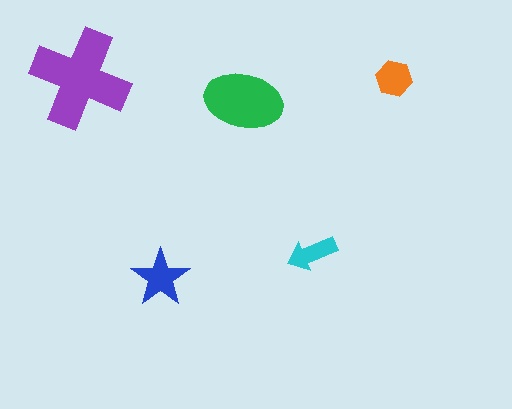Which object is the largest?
The purple cross.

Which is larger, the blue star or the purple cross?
The purple cross.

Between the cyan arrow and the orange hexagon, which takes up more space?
The orange hexagon.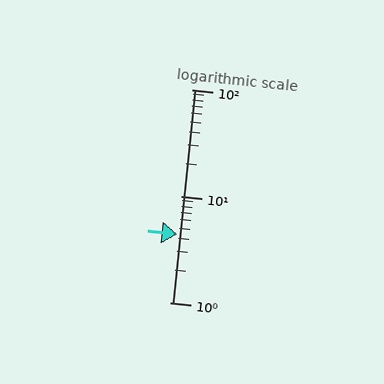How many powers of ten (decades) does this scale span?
The scale spans 2 decades, from 1 to 100.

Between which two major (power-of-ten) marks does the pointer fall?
The pointer is between 1 and 10.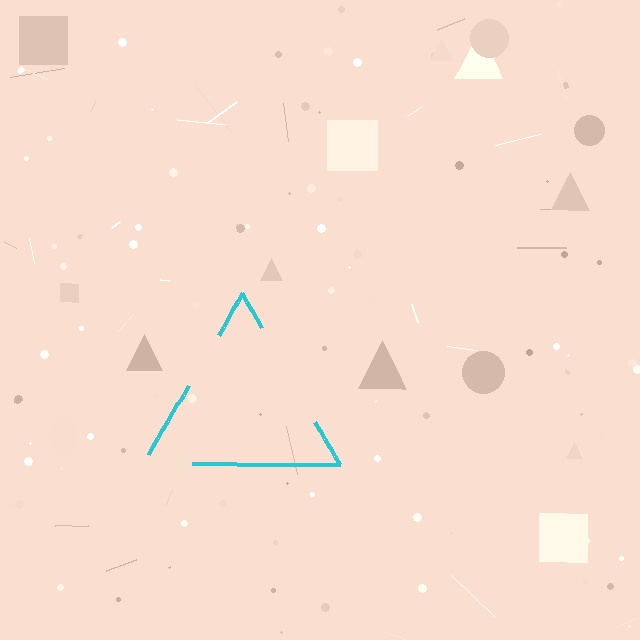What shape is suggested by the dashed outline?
The dashed outline suggests a triangle.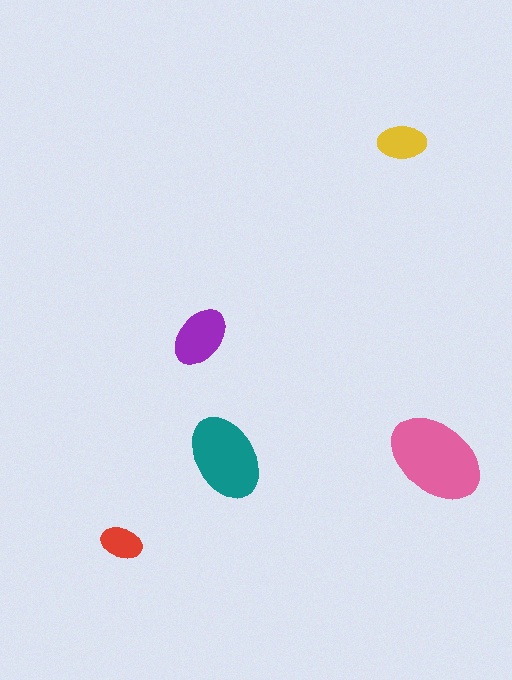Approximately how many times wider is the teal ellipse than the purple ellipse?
About 1.5 times wider.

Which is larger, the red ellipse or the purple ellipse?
The purple one.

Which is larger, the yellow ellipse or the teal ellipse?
The teal one.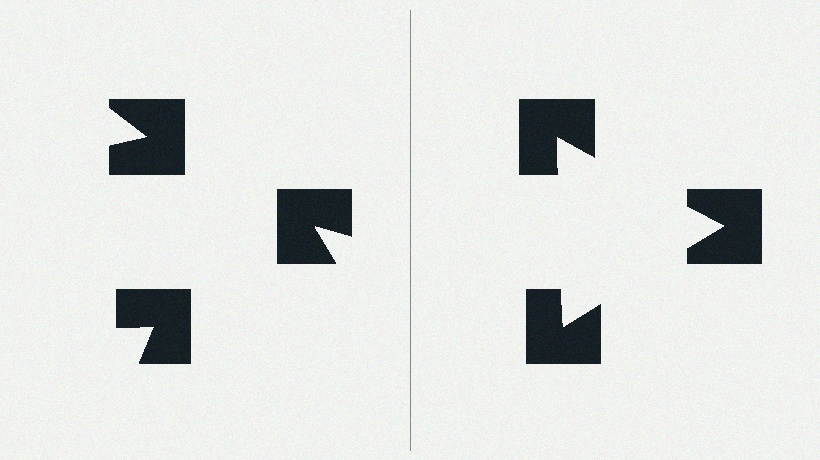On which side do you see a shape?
An illusory triangle appears on the right side. On the left side the wedge cuts are rotated, so no coherent shape forms.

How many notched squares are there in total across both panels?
6 — 3 on each side.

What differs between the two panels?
The notched squares are positioned identically on both sides; only the wedge orientations differ. On the right they align to a triangle; on the left they are misaligned.